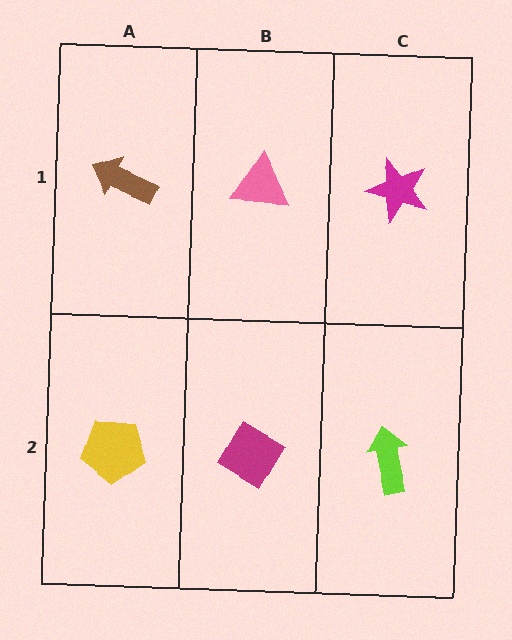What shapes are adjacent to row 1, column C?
A lime arrow (row 2, column C), a pink triangle (row 1, column B).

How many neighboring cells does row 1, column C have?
2.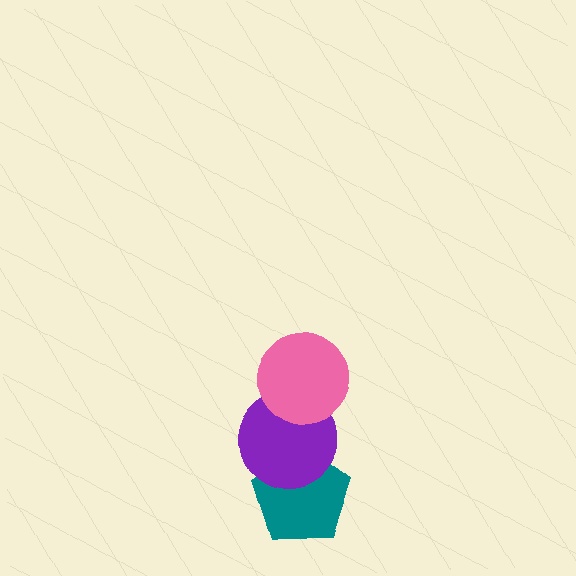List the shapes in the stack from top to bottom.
From top to bottom: the pink circle, the purple circle, the teal pentagon.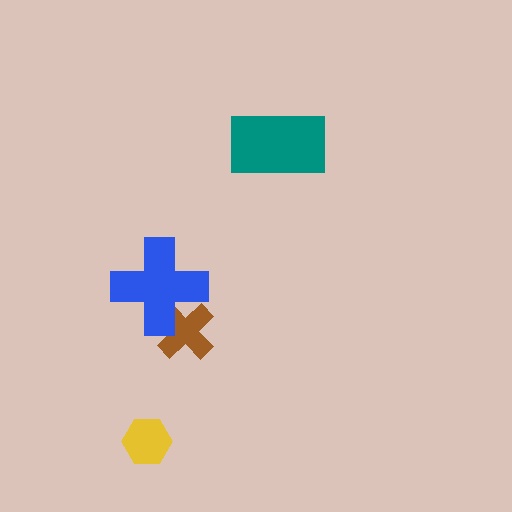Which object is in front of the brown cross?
The blue cross is in front of the brown cross.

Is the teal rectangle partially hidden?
No, no other shape covers it.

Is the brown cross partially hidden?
Yes, it is partially covered by another shape.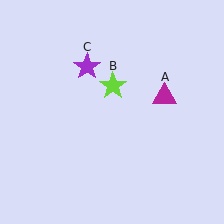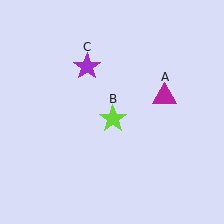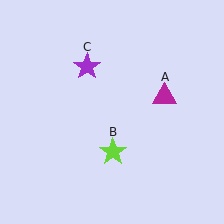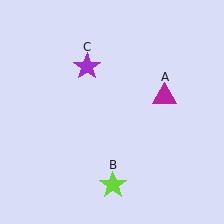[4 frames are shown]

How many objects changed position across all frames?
1 object changed position: lime star (object B).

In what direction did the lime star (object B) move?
The lime star (object B) moved down.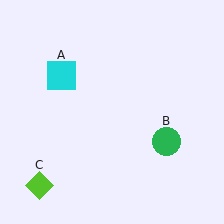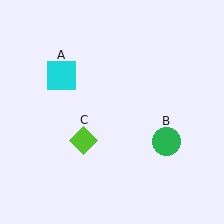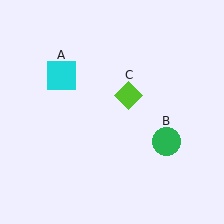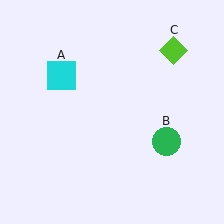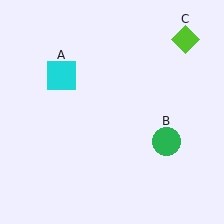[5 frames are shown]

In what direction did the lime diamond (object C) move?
The lime diamond (object C) moved up and to the right.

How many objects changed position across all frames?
1 object changed position: lime diamond (object C).